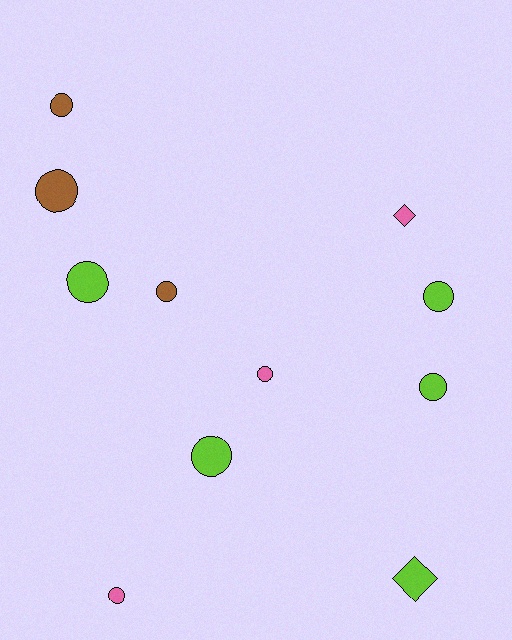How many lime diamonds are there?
There is 1 lime diamond.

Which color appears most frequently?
Lime, with 5 objects.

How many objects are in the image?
There are 11 objects.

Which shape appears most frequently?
Circle, with 9 objects.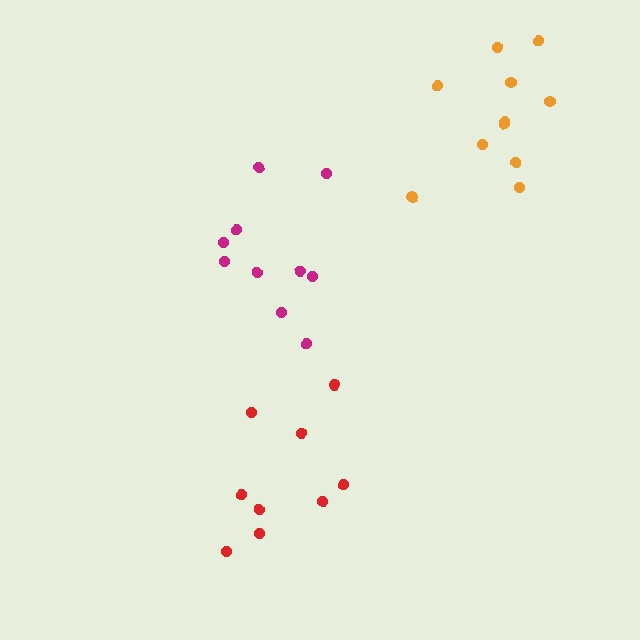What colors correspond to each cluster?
The clusters are colored: magenta, red, orange.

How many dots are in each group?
Group 1: 10 dots, Group 2: 9 dots, Group 3: 11 dots (30 total).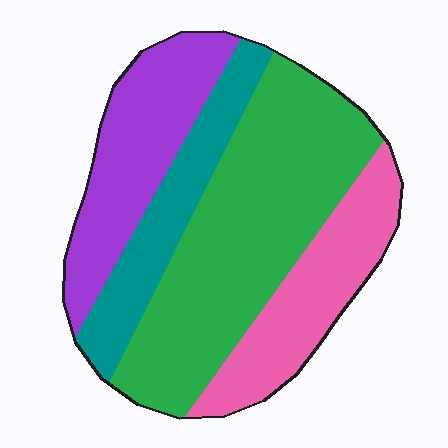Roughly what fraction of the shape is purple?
Purple takes up about one fifth (1/5) of the shape.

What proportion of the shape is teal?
Teal covers 16% of the shape.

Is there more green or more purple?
Green.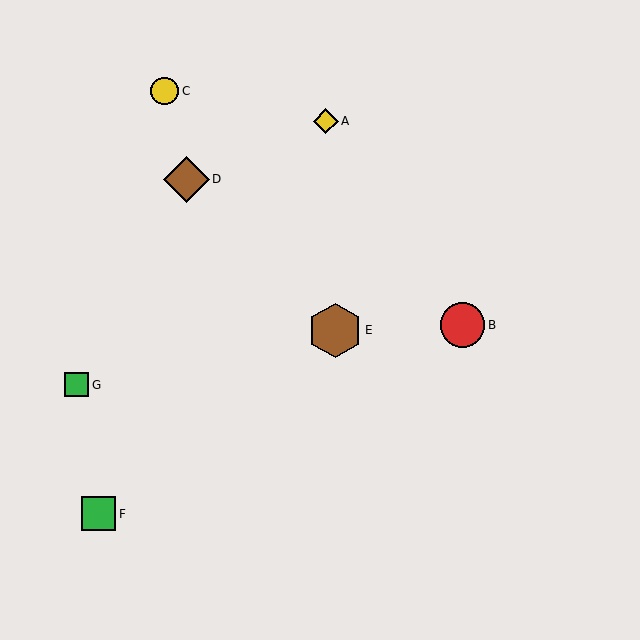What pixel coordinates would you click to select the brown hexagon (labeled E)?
Click at (335, 330) to select the brown hexagon E.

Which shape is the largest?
The brown hexagon (labeled E) is the largest.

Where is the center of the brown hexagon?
The center of the brown hexagon is at (335, 330).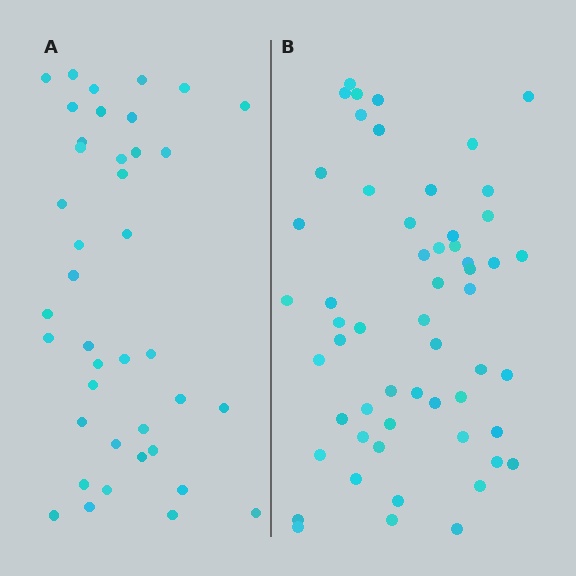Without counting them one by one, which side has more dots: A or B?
Region B (the right region) has more dots.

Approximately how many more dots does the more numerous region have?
Region B has approximately 15 more dots than region A.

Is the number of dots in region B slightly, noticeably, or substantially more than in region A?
Region B has noticeably more, but not dramatically so. The ratio is roughly 1.4 to 1.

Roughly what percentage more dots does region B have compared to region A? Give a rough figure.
About 40% more.